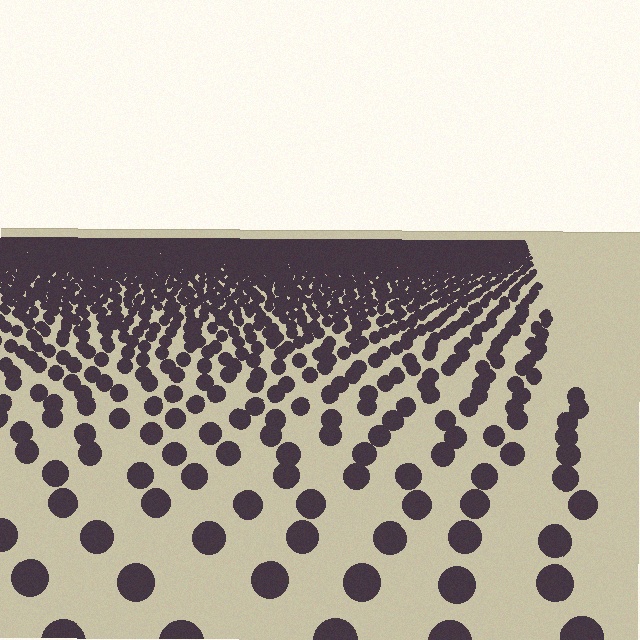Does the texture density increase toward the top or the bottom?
Density increases toward the top.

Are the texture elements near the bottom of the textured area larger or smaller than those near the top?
Larger. Near the bottom, elements are closer to the viewer and appear at a bigger on-screen size.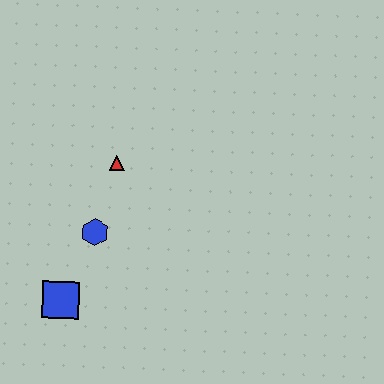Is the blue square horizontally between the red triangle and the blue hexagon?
No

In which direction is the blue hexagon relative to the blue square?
The blue hexagon is above the blue square.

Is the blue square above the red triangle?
No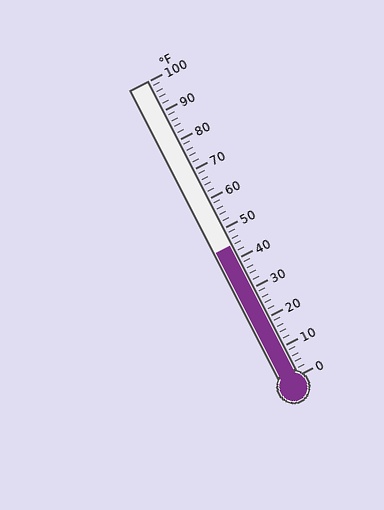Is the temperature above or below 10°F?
The temperature is above 10°F.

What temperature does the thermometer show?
The thermometer shows approximately 44°F.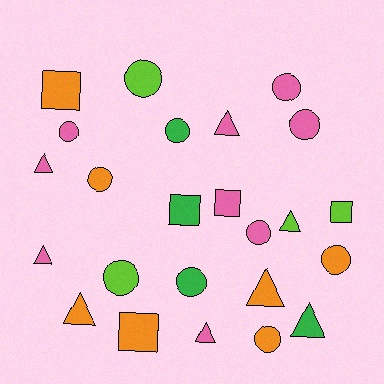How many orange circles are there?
There are 3 orange circles.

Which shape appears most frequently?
Circle, with 11 objects.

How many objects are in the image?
There are 24 objects.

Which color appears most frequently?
Pink, with 9 objects.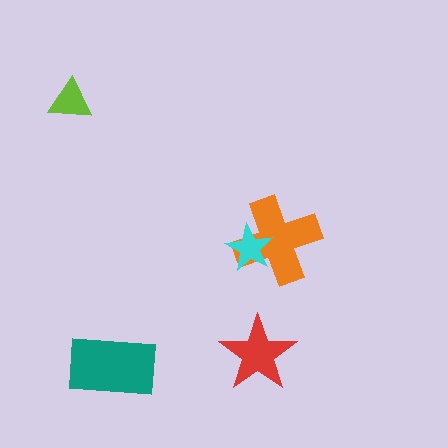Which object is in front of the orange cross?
The cyan star is in front of the orange cross.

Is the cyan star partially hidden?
No, no other shape covers it.